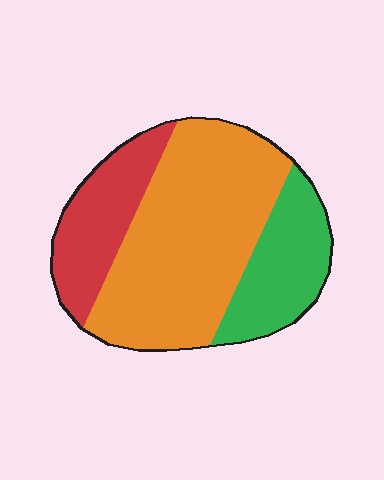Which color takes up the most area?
Orange, at roughly 55%.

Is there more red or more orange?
Orange.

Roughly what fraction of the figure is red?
Red takes up about one fifth (1/5) of the figure.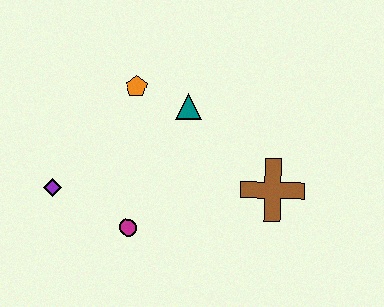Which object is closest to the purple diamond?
The magenta circle is closest to the purple diamond.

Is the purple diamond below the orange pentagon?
Yes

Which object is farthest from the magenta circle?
The brown cross is farthest from the magenta circle.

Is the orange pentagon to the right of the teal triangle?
No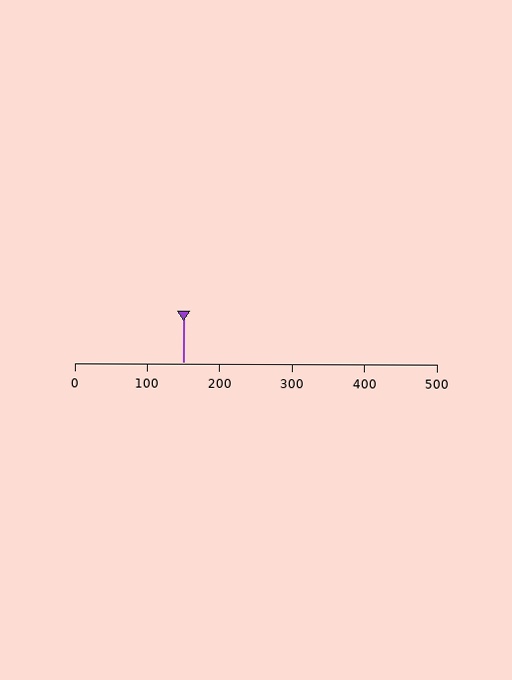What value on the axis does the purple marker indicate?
The marker indicates approximately 150.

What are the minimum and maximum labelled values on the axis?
The axis runs from 0 to 500.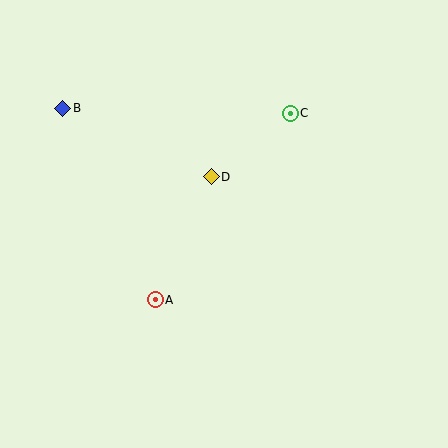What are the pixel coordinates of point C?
Point C is at (290, 113).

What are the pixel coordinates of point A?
Point A is at (155, 300).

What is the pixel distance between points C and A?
The distance between C and A is 230 pixels.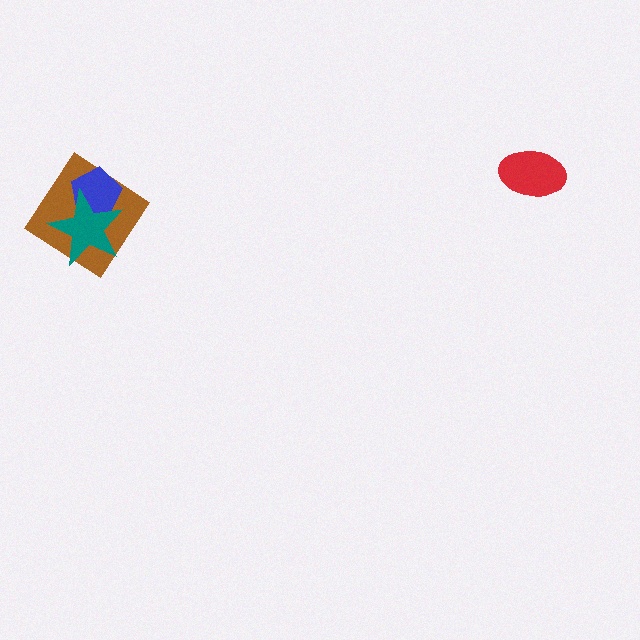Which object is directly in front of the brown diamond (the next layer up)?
The blue pentagon is directly in front of the brown diamond.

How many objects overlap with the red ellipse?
0 objects overlap with the red ellipse.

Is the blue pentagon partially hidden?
Yes, it is partially covered by another shape.